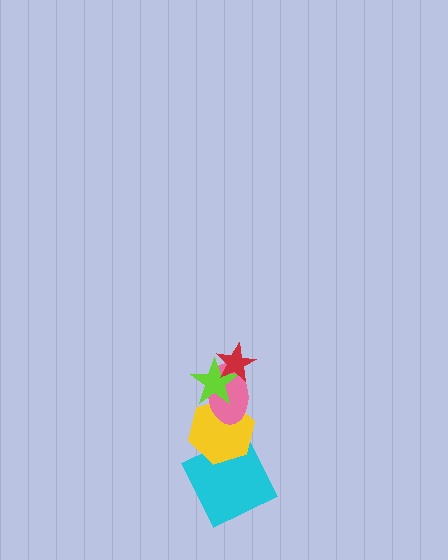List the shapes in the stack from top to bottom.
From top to bottom: the red star, the lime star, the pink ellipse, the yellow hexagon, the cyan square.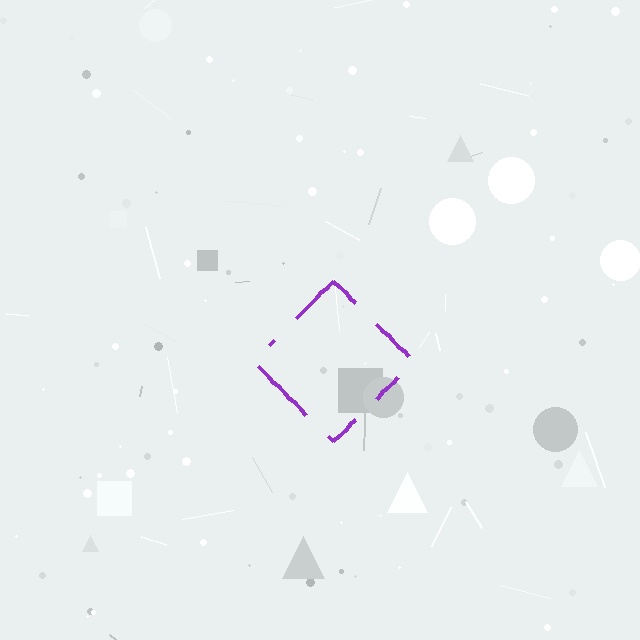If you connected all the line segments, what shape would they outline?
They would outline a diamond.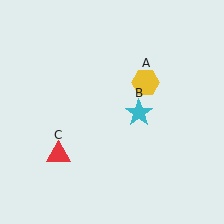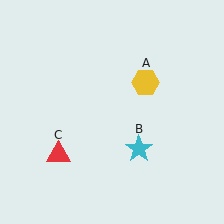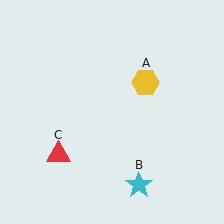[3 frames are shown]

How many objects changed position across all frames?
1 object changed position: cyan star (object B).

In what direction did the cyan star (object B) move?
The cyan star (object B) moved down.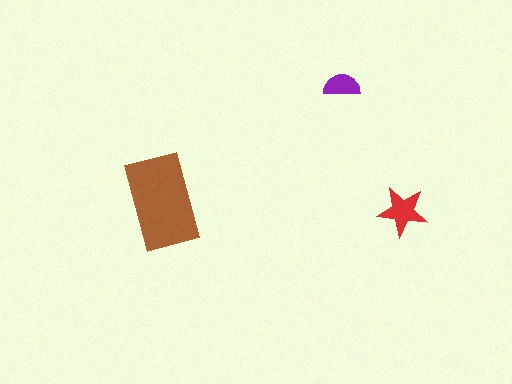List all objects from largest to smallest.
The brown rectangle, the red star, the purple semicircle.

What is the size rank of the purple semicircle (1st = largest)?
3rd.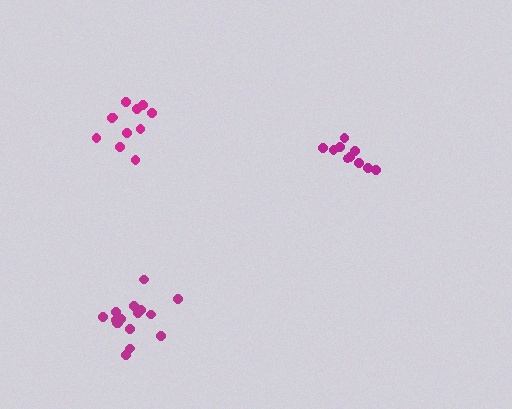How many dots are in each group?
Group 1: 16 dots, Group 2: 11 dots, Group 3: 10 dots (37 total).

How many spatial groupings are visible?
There are 3 spatial groupings.